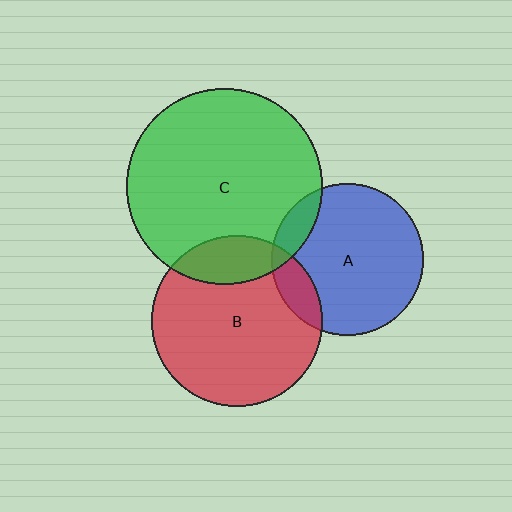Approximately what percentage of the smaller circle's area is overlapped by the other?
Approximately 10%.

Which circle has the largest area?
Circle C (green).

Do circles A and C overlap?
Yes.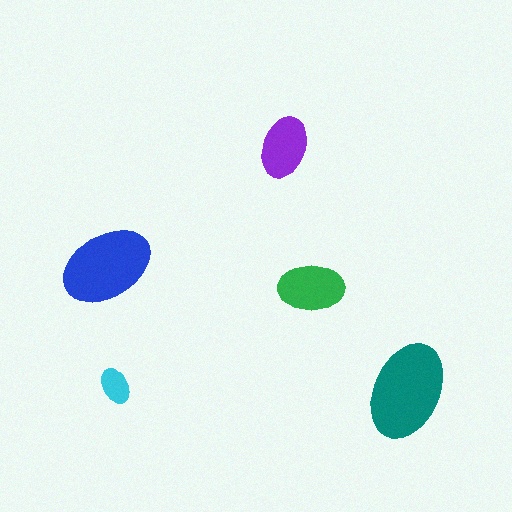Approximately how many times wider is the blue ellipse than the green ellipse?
About 1.5 times wider.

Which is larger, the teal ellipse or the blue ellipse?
The teal one.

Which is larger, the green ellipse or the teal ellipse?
The teal one.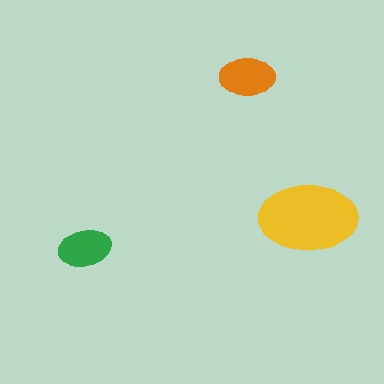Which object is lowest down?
The green ellipse is bottommost.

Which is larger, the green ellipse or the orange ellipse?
The orange one.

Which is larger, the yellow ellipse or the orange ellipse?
The yellow one.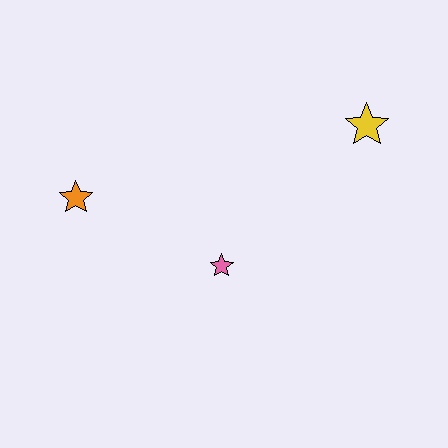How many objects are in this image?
There are 3 objects.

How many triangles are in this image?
There are no triangles.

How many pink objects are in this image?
There is 1 pink object.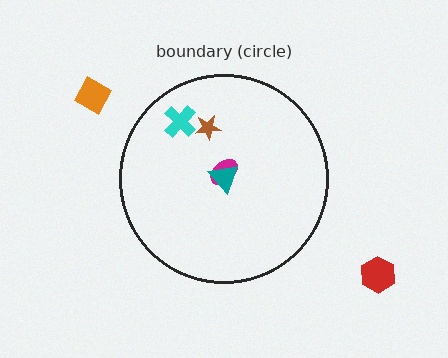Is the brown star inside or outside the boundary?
Inside.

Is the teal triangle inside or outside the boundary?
Inside.